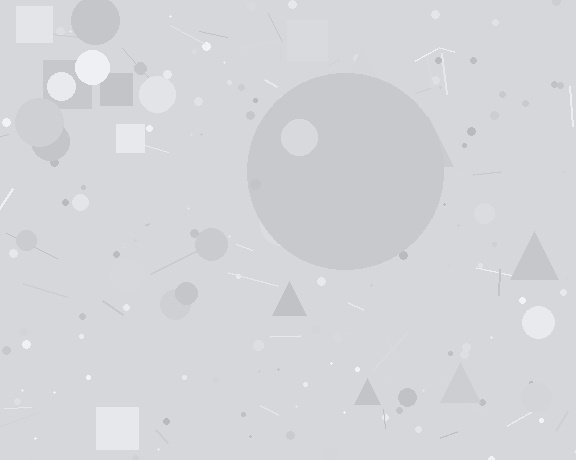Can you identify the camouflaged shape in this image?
The camouflaged shape is a circle.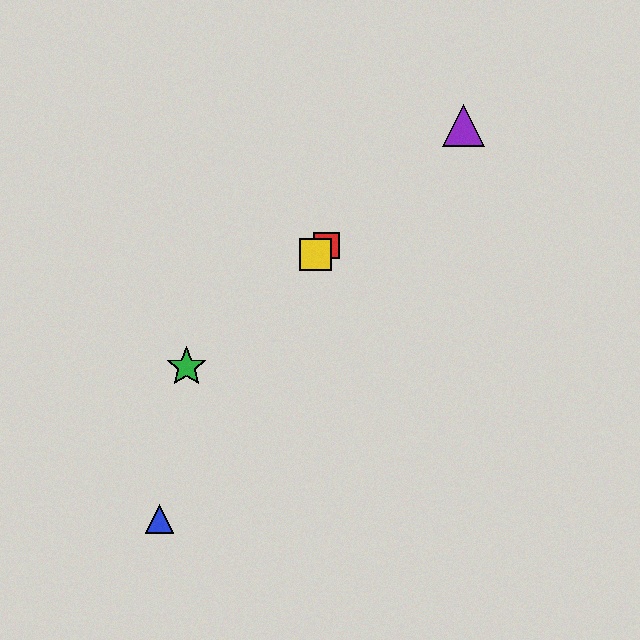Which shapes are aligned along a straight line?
The red square, the green star, the yellow square, the purple triangle are aligned along a straight line.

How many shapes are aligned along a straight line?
4 shapes (the red square, the green star, the yellow square, the purple triangle) are aligned along a straight line.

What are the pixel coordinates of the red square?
The red square is at (326, 245).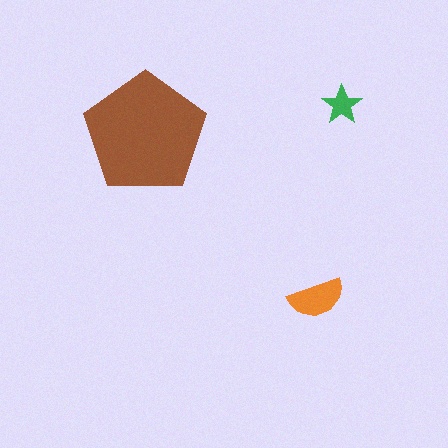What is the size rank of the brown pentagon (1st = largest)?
1st.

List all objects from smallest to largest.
The green star, the orange semicircle, the brown pentagon.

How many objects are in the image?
There are 3 objects in the image.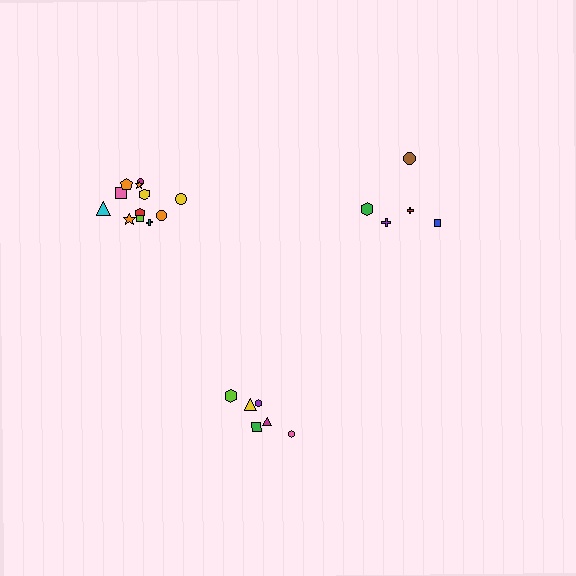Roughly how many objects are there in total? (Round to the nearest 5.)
Roughly 25 objects in total.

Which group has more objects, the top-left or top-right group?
The top-left group.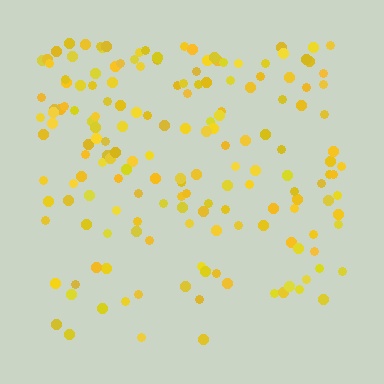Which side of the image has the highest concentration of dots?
The top.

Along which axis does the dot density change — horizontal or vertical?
Vertical.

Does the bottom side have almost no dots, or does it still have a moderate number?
Still a moderate number, just noticeably fewer than the top.